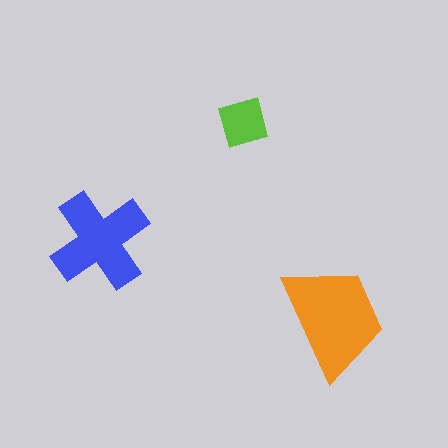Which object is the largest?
The orange trapezoid.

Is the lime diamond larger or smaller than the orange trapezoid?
Smaller.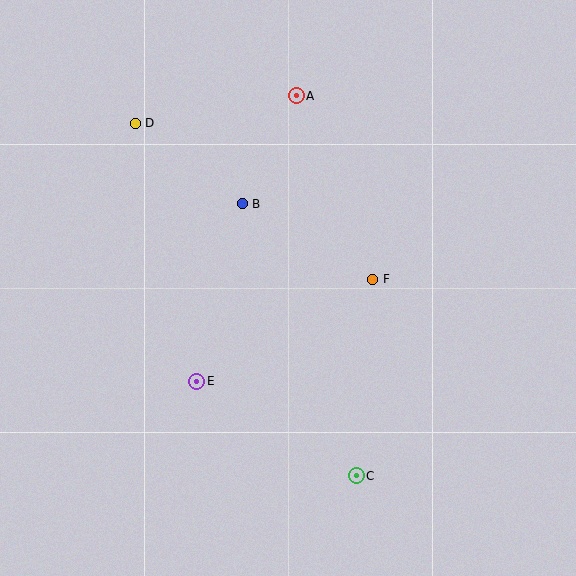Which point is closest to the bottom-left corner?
Point E is closest to the bottom-left corner.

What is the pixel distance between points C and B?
The distance between C and B is 295 pixels.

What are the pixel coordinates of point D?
Point D is at (135, 123).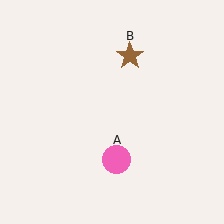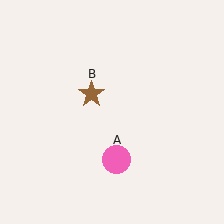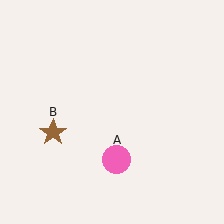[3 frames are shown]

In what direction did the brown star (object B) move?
The brown star (object B) moved down and to the left.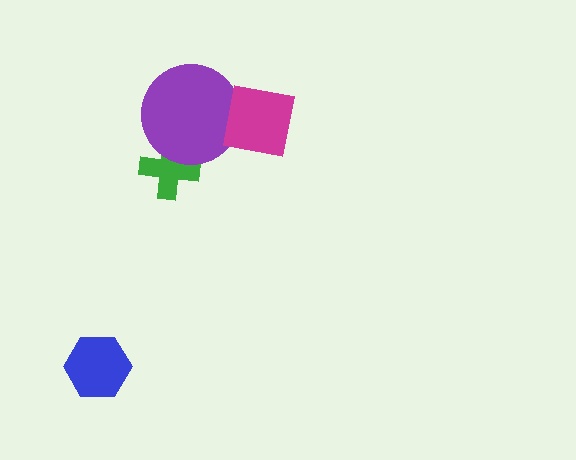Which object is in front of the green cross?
The purple circle is in front of the green cross.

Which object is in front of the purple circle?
The magenta square is in front of the purple circle.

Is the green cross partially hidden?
Yes, it is partially covered by another shape.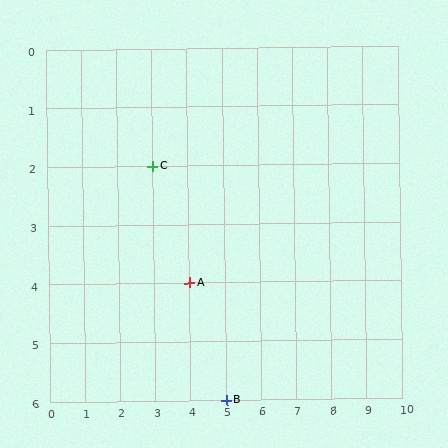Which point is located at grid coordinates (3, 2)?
Point C is at (3, 2).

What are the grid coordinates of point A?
Point A is at grid coordinates (4, 4).